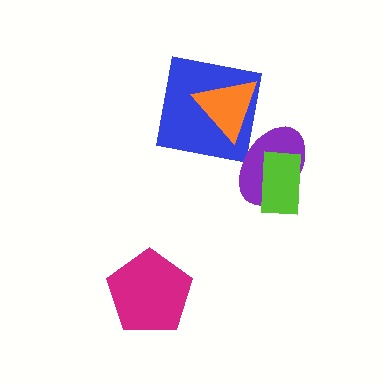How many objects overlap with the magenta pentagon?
0 objects overlap with the magenta pentagon.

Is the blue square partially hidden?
Yes, it is partially covered by another shape.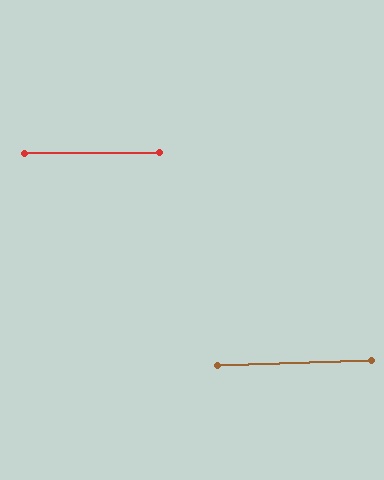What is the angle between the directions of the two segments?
Approximately 2 degrees.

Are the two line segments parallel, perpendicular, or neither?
Parallel — their directions differ by only 1.6°.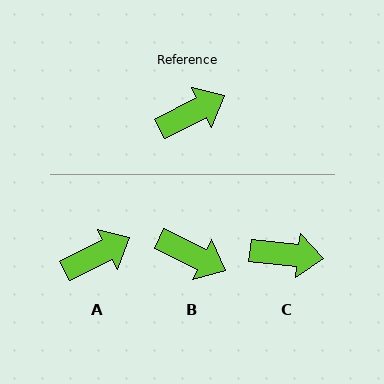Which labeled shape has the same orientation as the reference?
A.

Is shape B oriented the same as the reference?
No, it is off by about 52 degrees.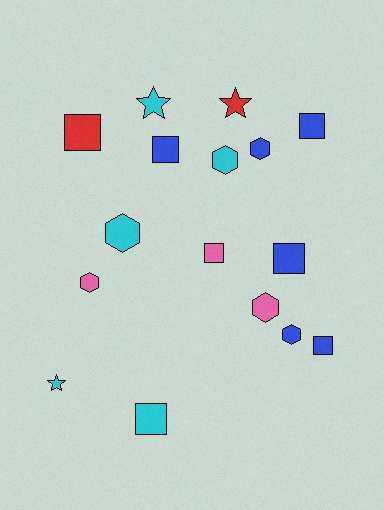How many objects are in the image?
There are 16 objects.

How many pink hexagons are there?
There are 2 pink hexagons.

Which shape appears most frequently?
Square, with 7 objects.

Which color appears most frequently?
Blue, with 6 objects.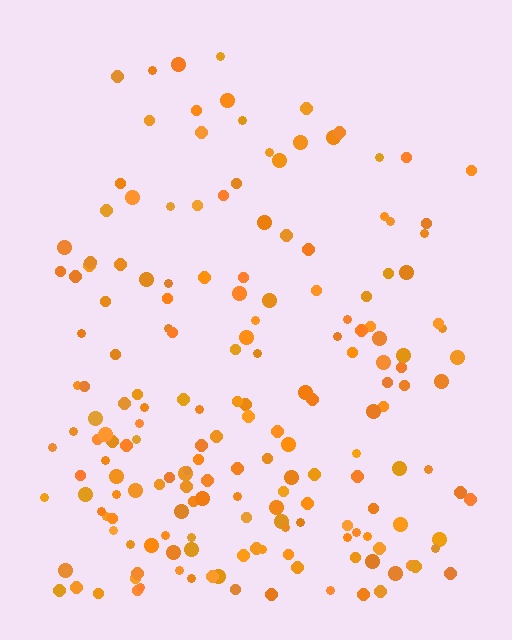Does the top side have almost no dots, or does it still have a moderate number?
Still a moderate number, just noticeably fewer than the bottom.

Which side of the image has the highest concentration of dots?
The bottom.